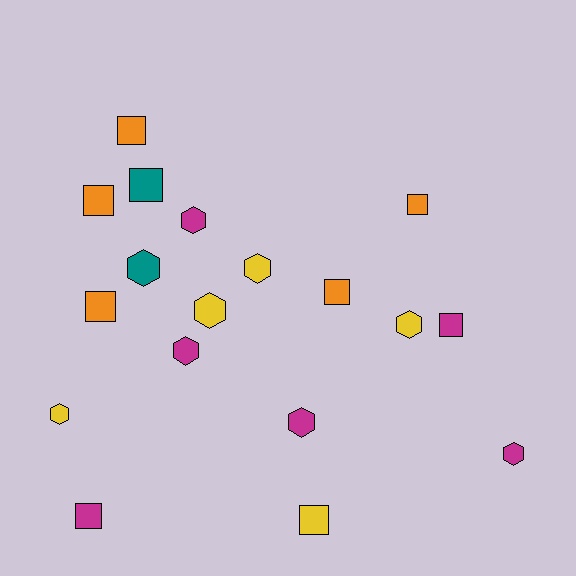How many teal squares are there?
There is 1 teal square.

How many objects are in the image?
There are 18 objects.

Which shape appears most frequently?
Hexagon, with 9 objects.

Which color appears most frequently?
Magenta, with 6 objects.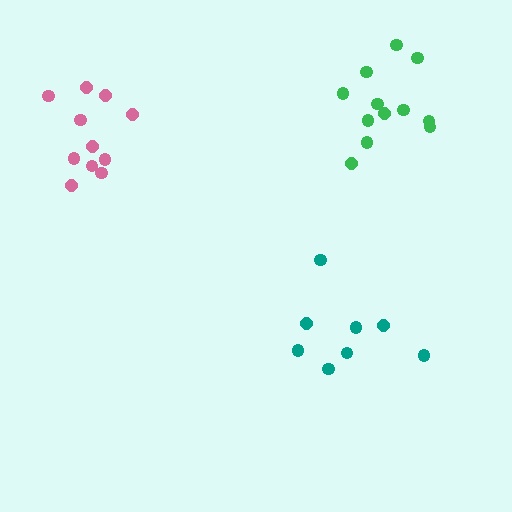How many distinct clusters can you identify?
There are 3 distinct clusters.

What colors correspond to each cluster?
The clusters are colored: pink, teal, green.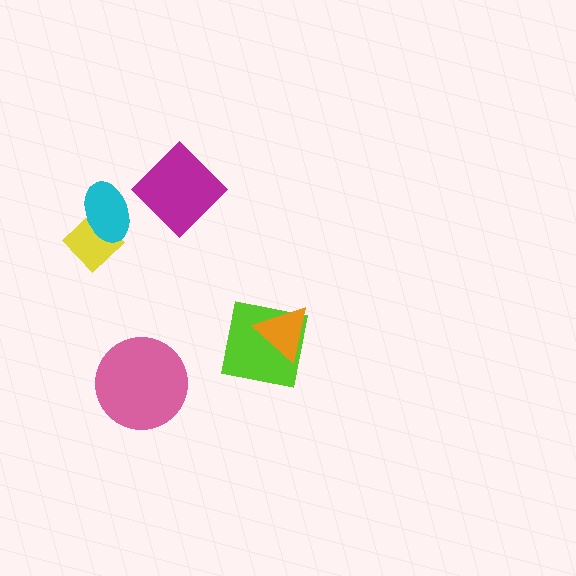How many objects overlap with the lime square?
1 object overlaps with the lime square.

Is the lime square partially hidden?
Yes, it is partially covered by another shape.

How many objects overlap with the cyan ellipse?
1 object overlaps with the cyan ellipse.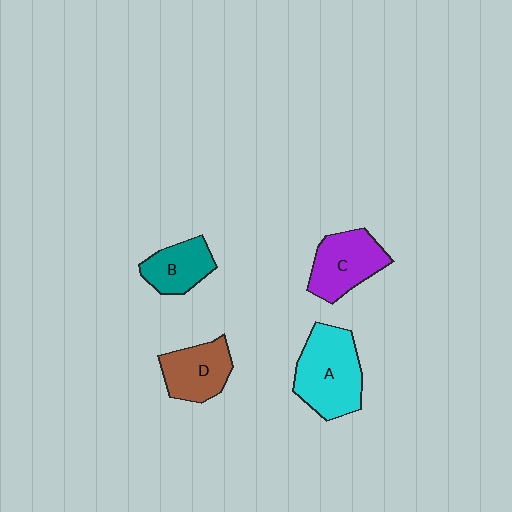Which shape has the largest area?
Shape A (cyan).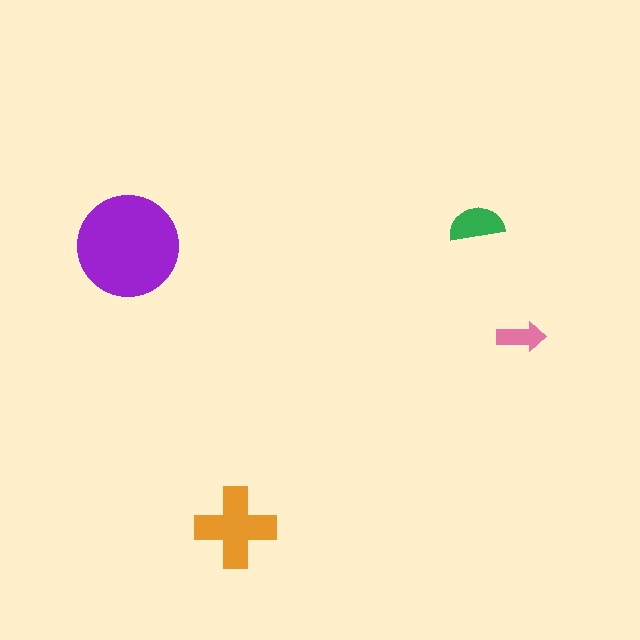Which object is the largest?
The purple circle.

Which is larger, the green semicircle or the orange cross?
The orange cross.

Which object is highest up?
The green semicircle is topmost.